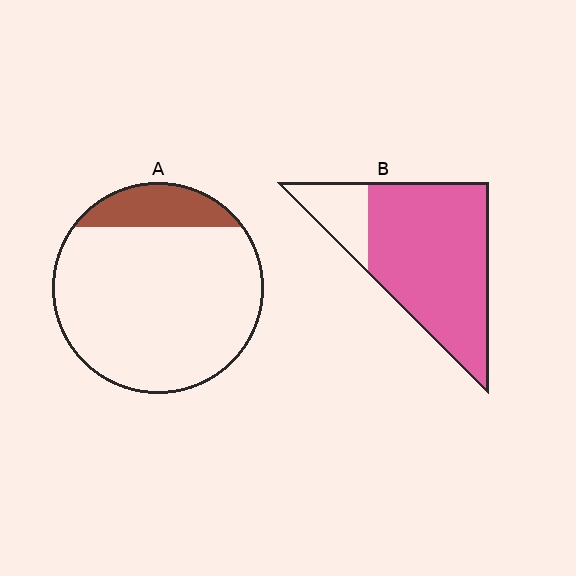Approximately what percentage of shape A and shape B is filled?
A is approximately 15% and B is approximately 80%.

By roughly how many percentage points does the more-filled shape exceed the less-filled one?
By roughly 65 percentage points (B over A).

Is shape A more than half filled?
No.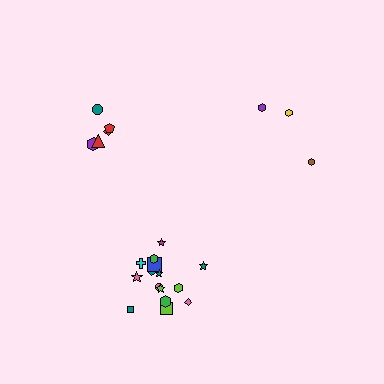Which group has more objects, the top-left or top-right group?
The top-left group.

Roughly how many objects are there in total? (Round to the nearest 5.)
Roughly 25 objects in total.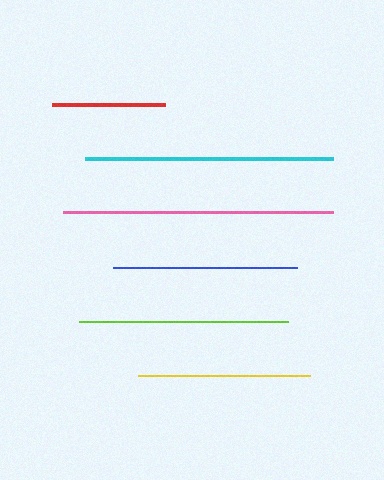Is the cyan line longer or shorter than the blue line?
The cyan line is longer than the blue line.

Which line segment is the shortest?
The red line is the shortest at approximately 114 pixels.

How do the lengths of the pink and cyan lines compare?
The pink and cyan lines are approximately the same length.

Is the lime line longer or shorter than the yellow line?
The lime line is longer than the yellow line.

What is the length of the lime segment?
The lime segment is approximately 209 pixels long.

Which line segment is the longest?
The pink line is the longest at approximately 270 pixels.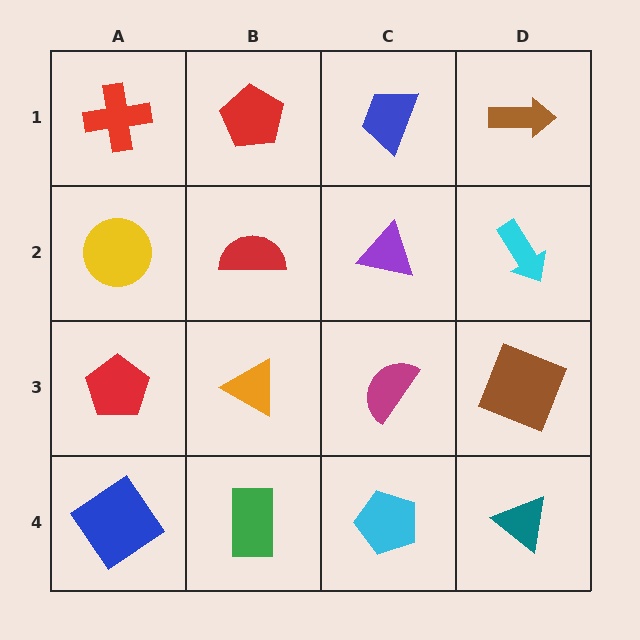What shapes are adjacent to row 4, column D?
A brown square (row 3, column D), a cyan pentagon (row 4, column C).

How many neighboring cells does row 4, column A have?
2.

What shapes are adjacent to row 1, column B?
A red semicircle (row 2, column B), a red cross (row 1, column A), a blue trapezoid (row 1, column C).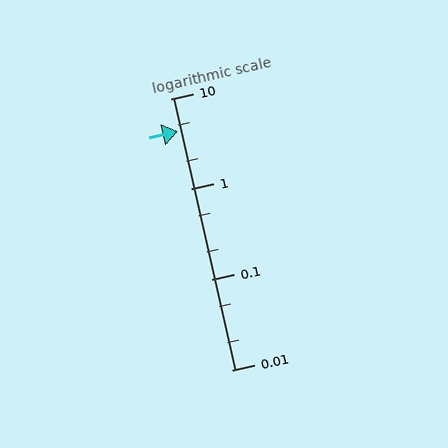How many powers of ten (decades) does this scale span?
The scale spans 3 decades, from 0.01 to 10.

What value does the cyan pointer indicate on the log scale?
The pointer indicates approximately 4.3.